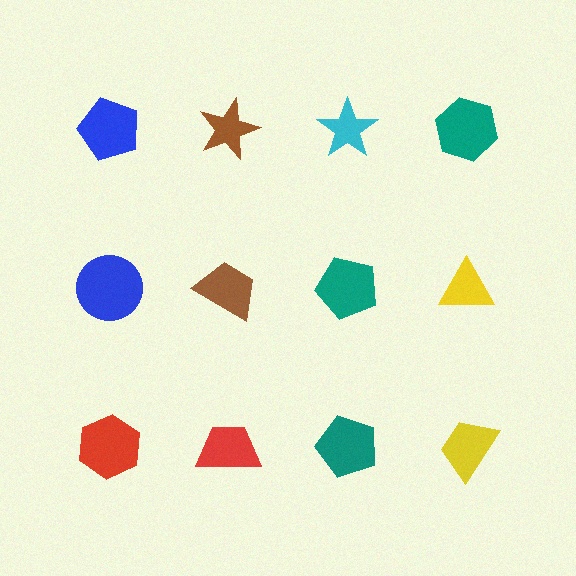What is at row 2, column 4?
A yellow triangle.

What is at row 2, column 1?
A blue circle.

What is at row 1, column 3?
A cyan star.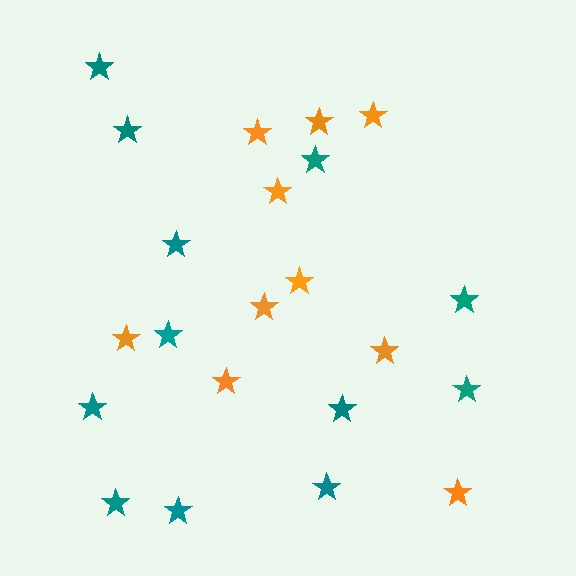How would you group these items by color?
There are 2 groups: one group of orange stars (10) and one group of teal stars (12).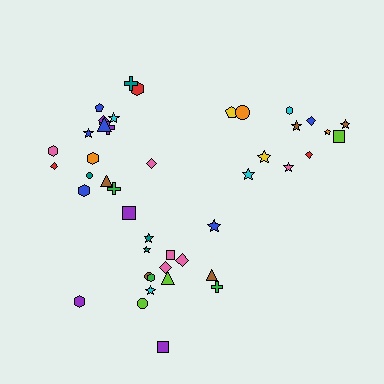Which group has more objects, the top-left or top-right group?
The top-left group.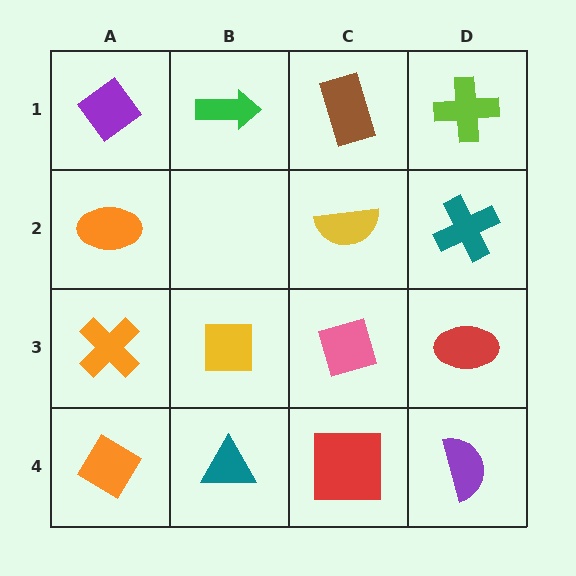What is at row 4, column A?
An orange diamond.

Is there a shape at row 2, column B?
No, that cell is empty.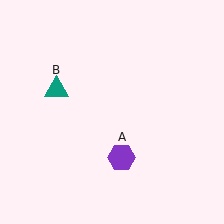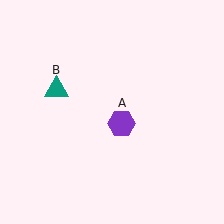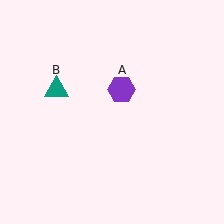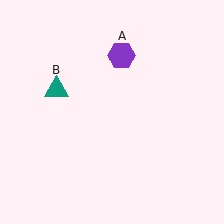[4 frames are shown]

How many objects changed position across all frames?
1 object changed position: purple hexagon (object A).